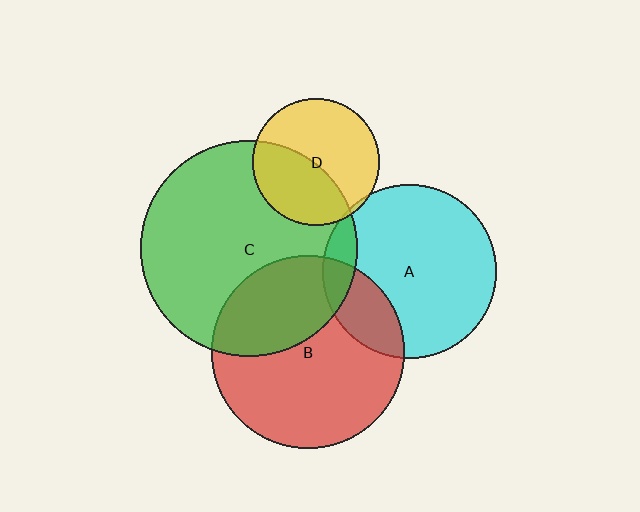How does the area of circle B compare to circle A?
Approximately 1.2 times.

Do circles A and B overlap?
Yes.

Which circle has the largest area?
Circle C (green).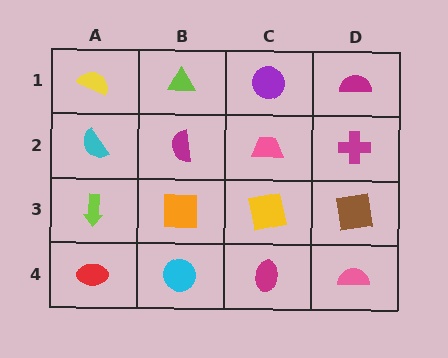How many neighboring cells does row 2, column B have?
4.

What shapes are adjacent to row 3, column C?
A pink trapezoid (row 2, column C), a magenta ellipse (row 4, column C), an orange square (row 3, column B), a brown square (row 3, column D).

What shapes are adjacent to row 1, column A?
A cyan semicircle (row 2, column A), a lime triangle (row 1, column B).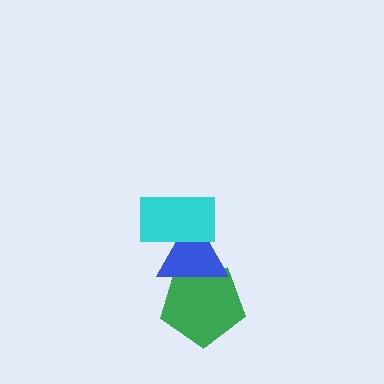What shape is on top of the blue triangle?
The cyan rectangle is on top of the blue triangle.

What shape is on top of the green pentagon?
The blue triangle is on top of the green pentagon.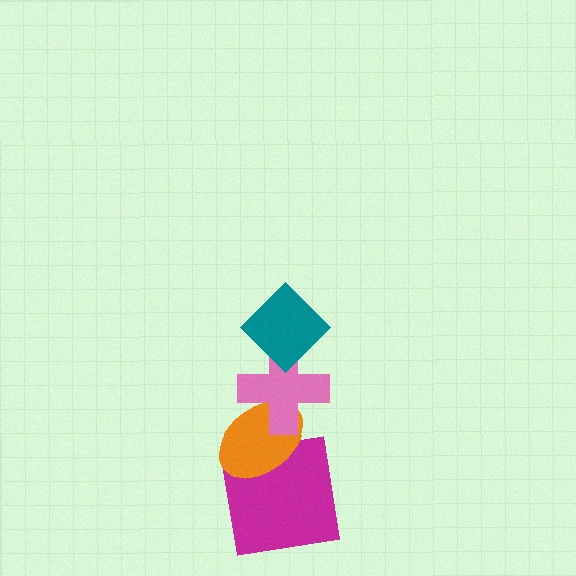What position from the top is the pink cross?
The pink cross is 2nd from the top.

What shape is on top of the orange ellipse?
The pink cross is on top of the orange ellipse.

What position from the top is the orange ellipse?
The orange ellipse is 3rd from the top.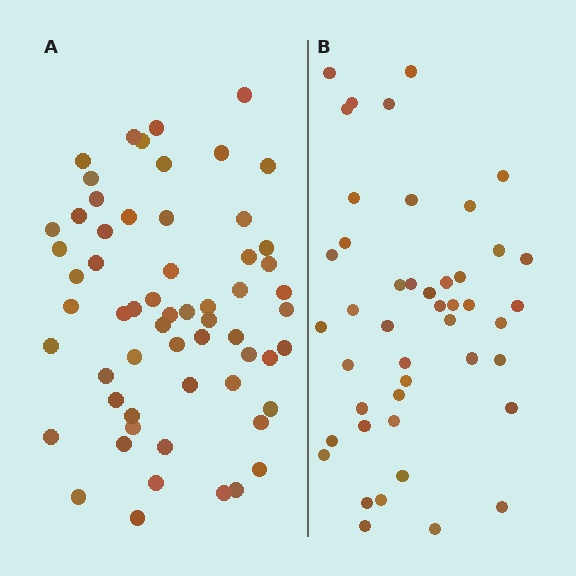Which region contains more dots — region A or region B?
Region A (the left region) has more dots.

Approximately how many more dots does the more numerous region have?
Region A has approximately 15 more dots than region B.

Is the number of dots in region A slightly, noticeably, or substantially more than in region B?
Region A has noticeably more, but not dramatically so. The ratio is roughly 1.3 to 1.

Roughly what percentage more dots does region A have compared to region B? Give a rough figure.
About 35% more.